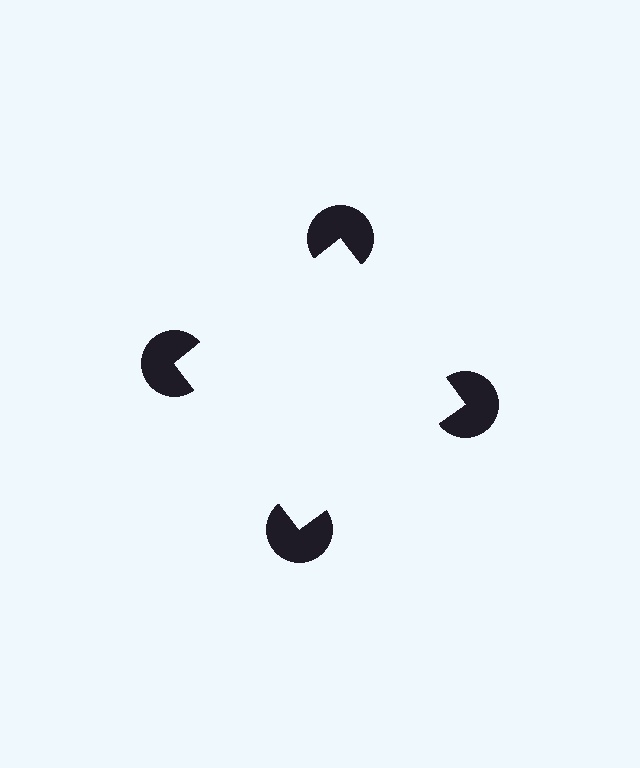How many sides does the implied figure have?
4 sides.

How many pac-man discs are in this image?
There are 4 — one at each vertex of the illusory square.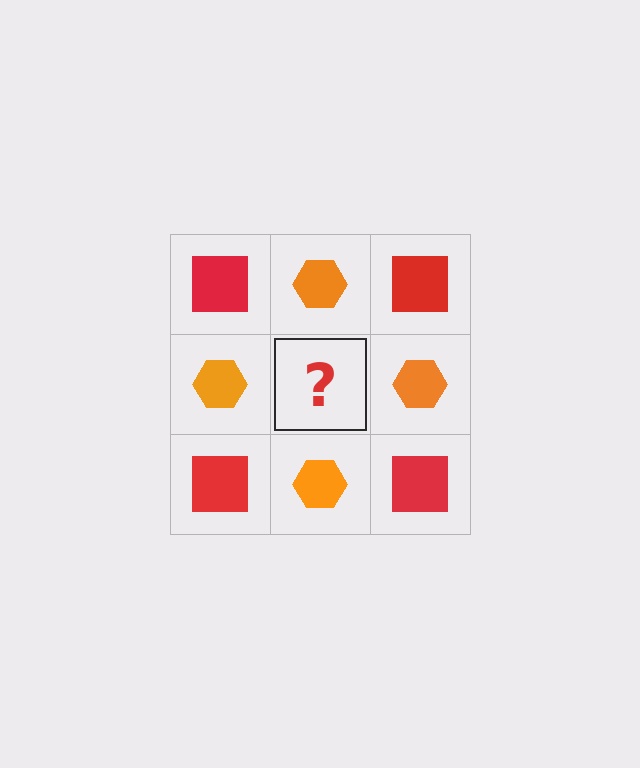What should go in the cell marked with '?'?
The missing cell should contain a red square.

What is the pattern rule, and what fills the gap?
The rule is that it alternates red square and orange hexagon in a checkerboard pattern. The gap should be filled with a red square.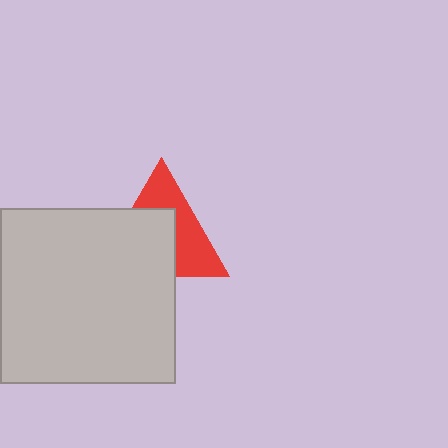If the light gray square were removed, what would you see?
You would see the complete red triangle.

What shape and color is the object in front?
The object in front is a light gray square.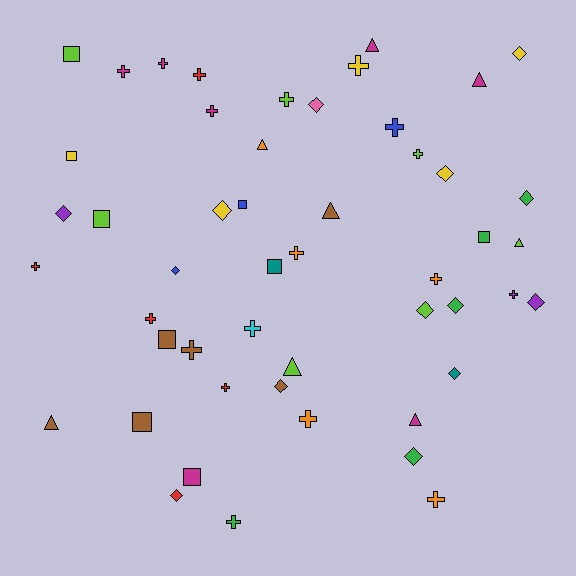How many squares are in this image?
There are 9 squares.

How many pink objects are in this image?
There is 1 pink object.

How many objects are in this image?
There are 50 objects.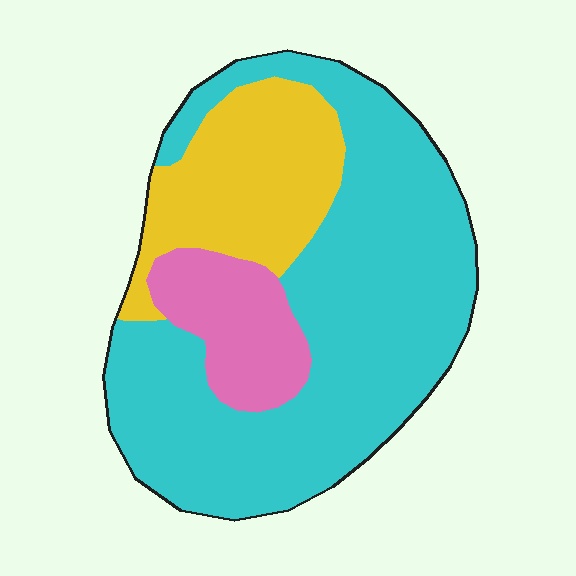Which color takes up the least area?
Pink, at roughly 15%.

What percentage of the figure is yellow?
Yellow takes up about one quarter (1/4) of the figure.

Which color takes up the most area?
Cyan, at roughly 65%.